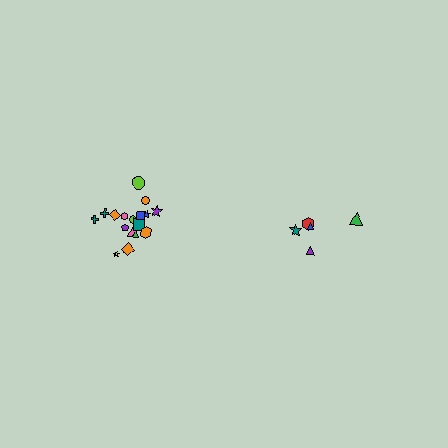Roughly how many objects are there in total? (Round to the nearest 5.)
Roughly 25 objects in total.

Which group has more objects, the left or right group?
The left group.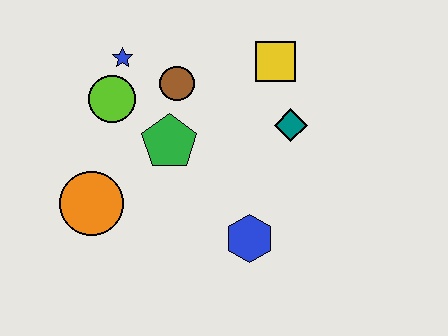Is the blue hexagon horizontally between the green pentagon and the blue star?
No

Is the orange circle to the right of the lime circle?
No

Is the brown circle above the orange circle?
Yes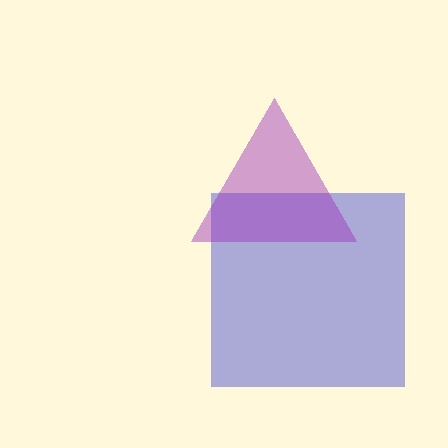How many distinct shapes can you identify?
There are 2 distinct shapes: a blue square, a purple triangle.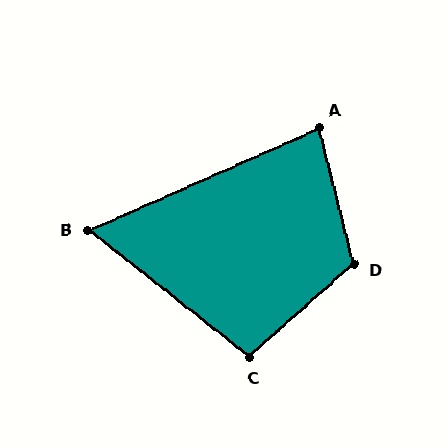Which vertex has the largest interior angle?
D, at approximately 118 degrees.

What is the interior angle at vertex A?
Approximately 80 degrees (acute).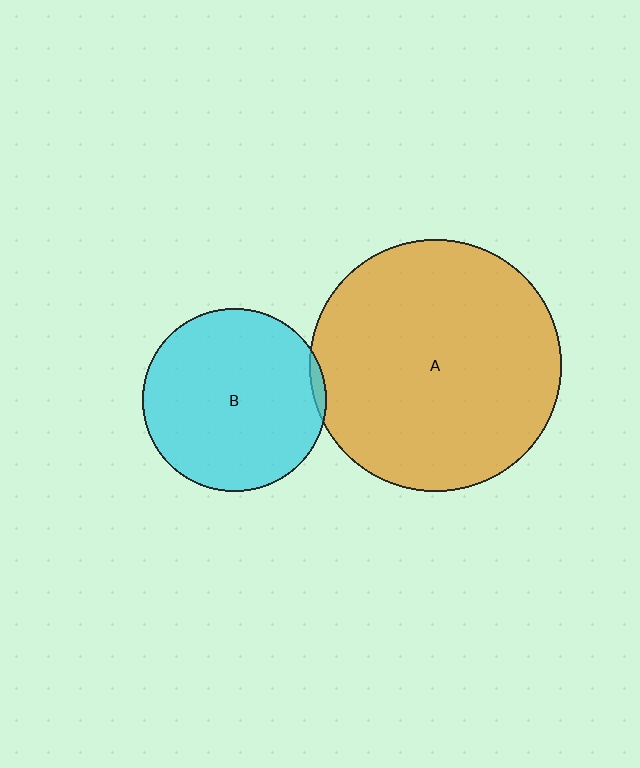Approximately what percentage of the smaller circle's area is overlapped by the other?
Approximately 5%.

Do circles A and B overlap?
Yes.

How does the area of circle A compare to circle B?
Approximately 1.9 times.